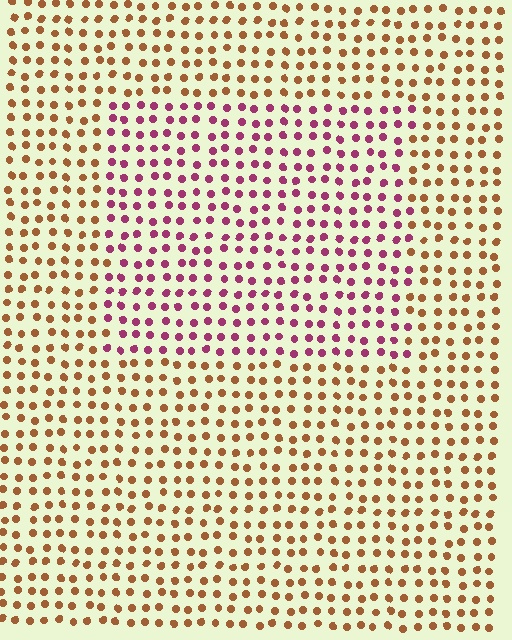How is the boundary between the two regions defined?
The boundary is defined purely by a slight shift in hue (about 56 degrees). Spacing, size, and orientation are identical on both sides.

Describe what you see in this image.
The image is filled with small brown elements in a uniform arrangement. A rectangle-shaped region is visible where the elements are tinted to a slightly different hue, forming a subtle color boundary.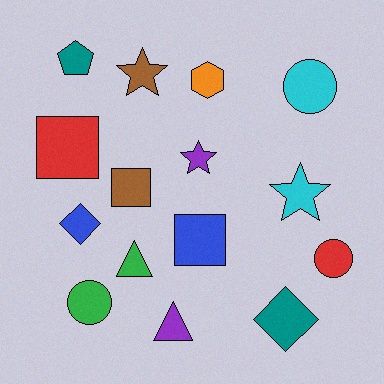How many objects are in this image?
There are 15 objects.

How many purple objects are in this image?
There are 2 purple objects.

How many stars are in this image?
There are 3 stars.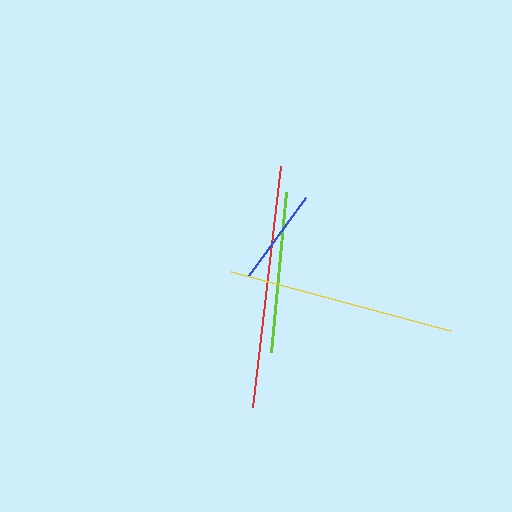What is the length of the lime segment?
The lime segment is approximately 161 pixels long.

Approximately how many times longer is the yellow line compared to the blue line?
The yellow line is approximately 2.3 times the length of the blue line.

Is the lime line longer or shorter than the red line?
The red line is longer than the lime line.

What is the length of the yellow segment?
The yellow segment is approximately 227 pixels long.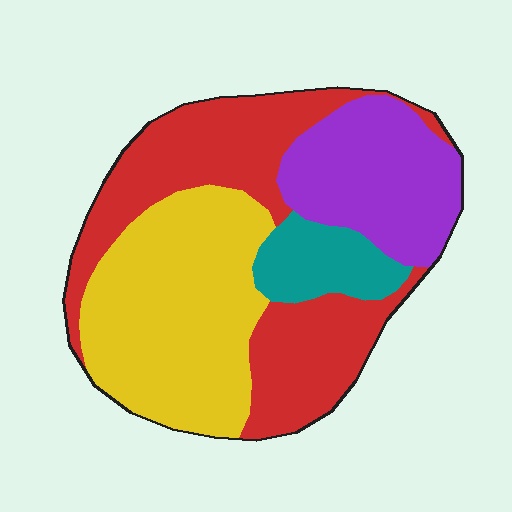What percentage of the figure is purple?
Purple takes up about one fifth (1/5) of the figure.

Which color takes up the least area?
Teal, at roughly 10%.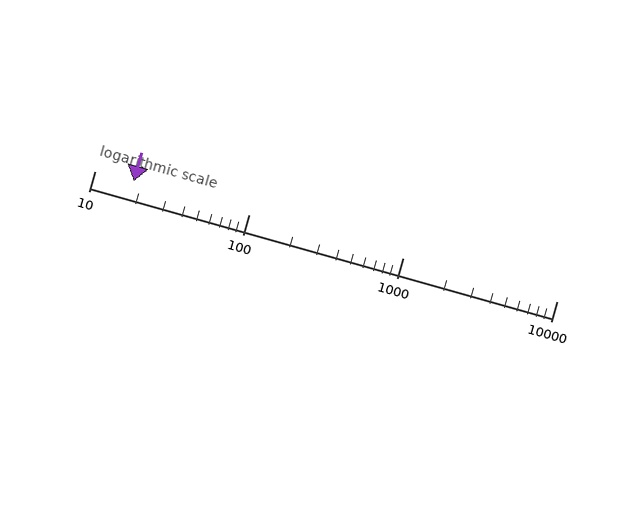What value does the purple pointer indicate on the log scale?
The pointer indicates approximately 18.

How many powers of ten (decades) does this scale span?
The scale spans 3 decades, from 10 to 10000.